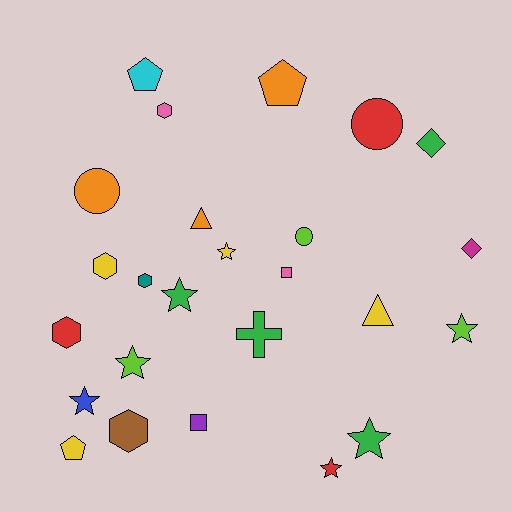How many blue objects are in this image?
There is 1 blue object.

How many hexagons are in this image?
There are 5 hexagons.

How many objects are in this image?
There are 25 objects.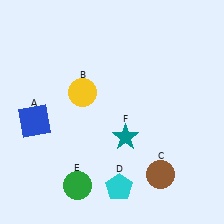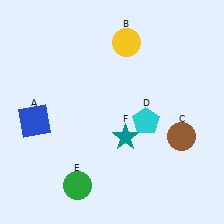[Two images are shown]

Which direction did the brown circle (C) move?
The brown circle (C) moved up.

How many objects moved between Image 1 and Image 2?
3 objects moved between the two images.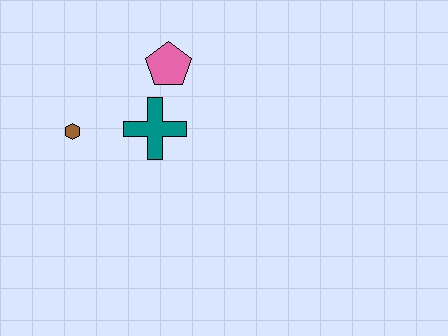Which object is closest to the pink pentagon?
The teal cross is closest to the pink pentagon.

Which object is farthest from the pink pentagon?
The brown hexagon is farthest from the pink pentagon.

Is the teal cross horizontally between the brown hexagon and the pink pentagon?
Yes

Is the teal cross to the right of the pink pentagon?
No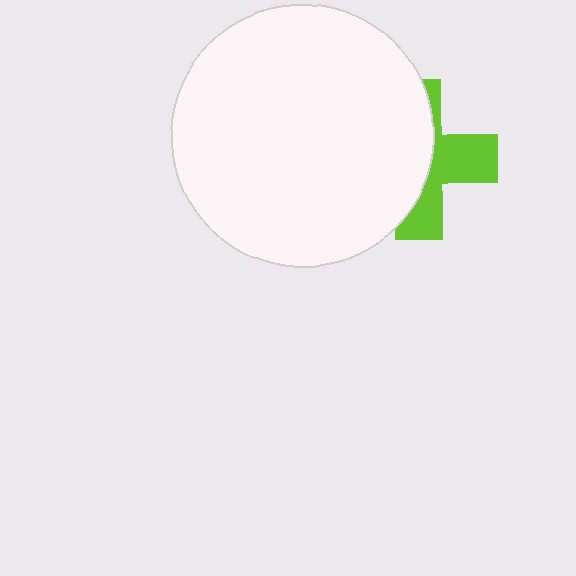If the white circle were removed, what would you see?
You would see the complete lime cross.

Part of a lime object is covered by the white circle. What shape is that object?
It is a cross.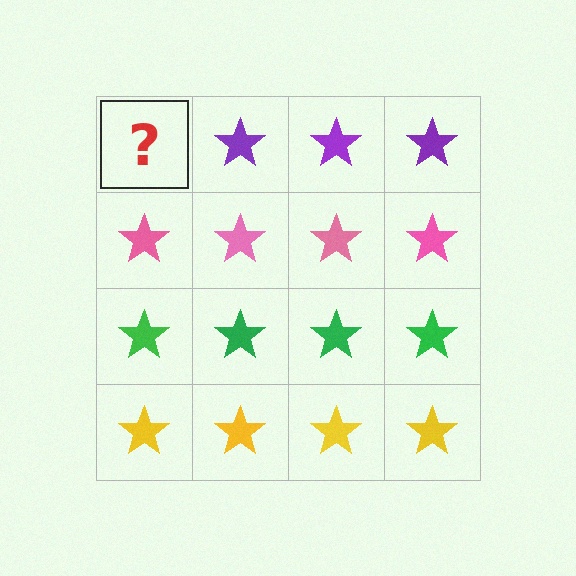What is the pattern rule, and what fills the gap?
The rule is that each row has a consistent color. The gap should be filled with a purple star.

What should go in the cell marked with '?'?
The missing cell should contain a purple star.